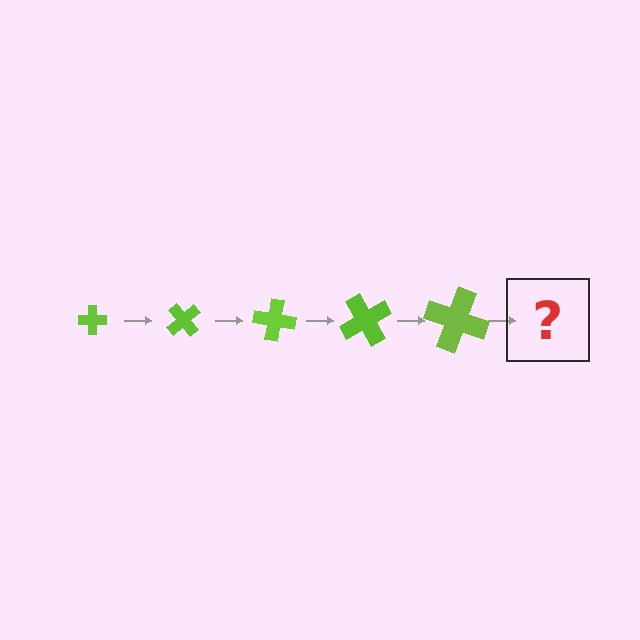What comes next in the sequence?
The next element should be a cross, larger than the previous one and rotated 250 degrees from the start.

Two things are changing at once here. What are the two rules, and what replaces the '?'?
The two rules are that the cross grows larger each step and it rotates 50 degrees each step. The '?' should be a cross, larger than the previous one and rotated 250 degrees from the start.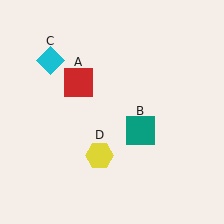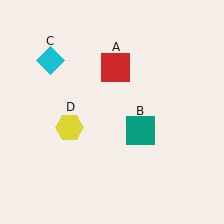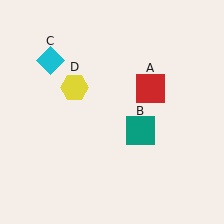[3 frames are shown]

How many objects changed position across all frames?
2 objects changed position: red square (object A), yellow hexagon (object D).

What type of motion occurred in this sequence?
The red square (object A), yellow hexagon (object D) rotated clockwise around the center of the scene.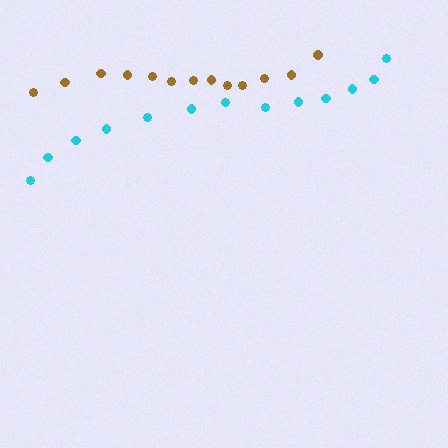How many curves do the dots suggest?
There are 2 distinct paths.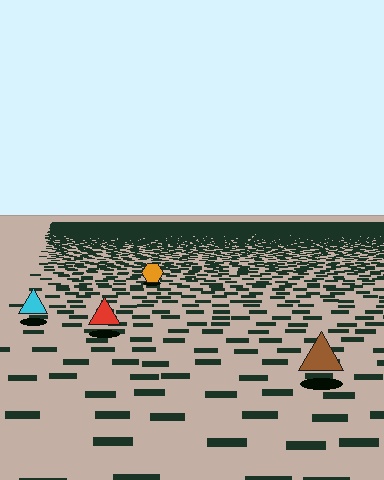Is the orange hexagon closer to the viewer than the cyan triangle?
No. The cyan triangle is closer — you can tell from the texture gradient: the ground texture is coarser near it.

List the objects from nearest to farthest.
From nearest to farthest: the brown triangle, the red triangle, the cyan triangle, the orange hexagon.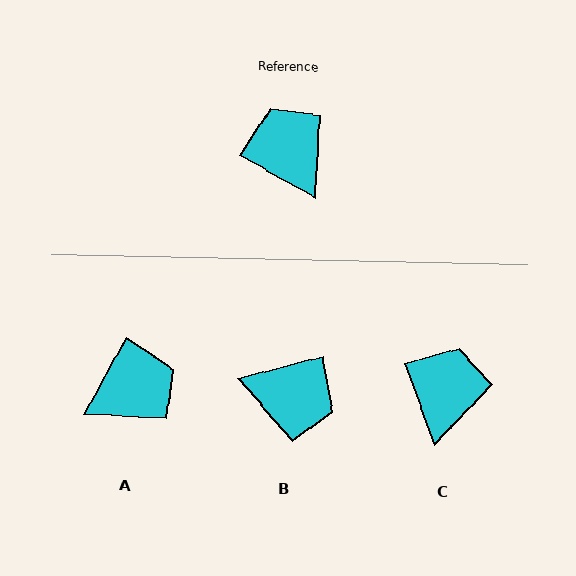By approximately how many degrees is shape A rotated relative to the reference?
Approximately 90 degrees clockwise.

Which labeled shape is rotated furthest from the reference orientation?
B, about 137 degrees away.